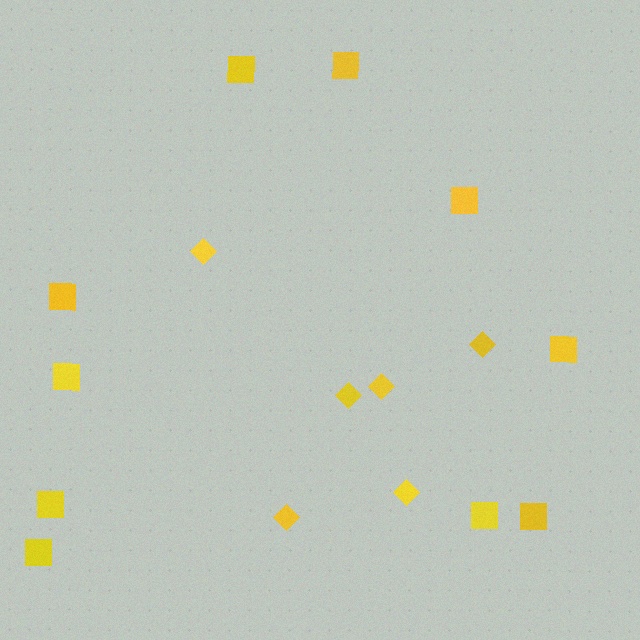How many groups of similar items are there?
There are 2 groups: one group of squares (10) and one group of diamonds (6).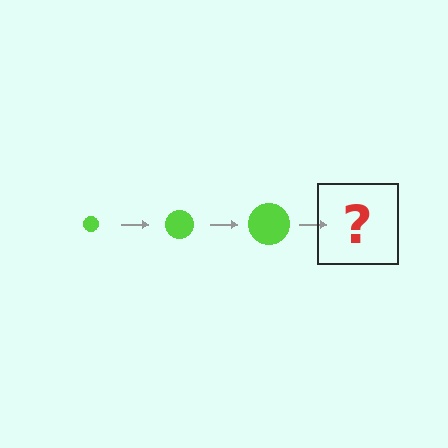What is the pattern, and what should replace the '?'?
The pattern is that the circle gets progressively larger each step. The '?' should be a lime circle, larger than the previous one.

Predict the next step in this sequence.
The next step is a lime circle, larger than the previous one.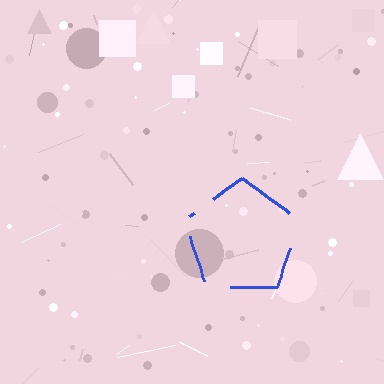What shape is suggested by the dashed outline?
The dashed outline suggests a pentagon.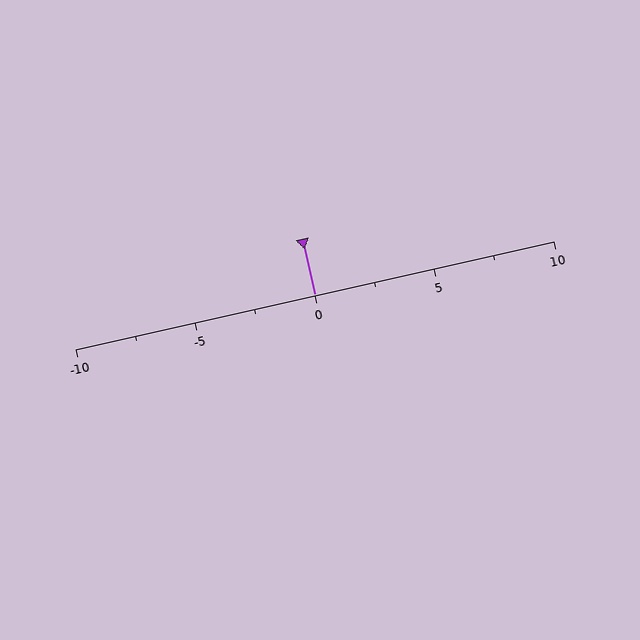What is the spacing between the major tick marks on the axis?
The major ticks are spaced 5 apart.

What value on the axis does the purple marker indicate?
The marker indicates approximately 0.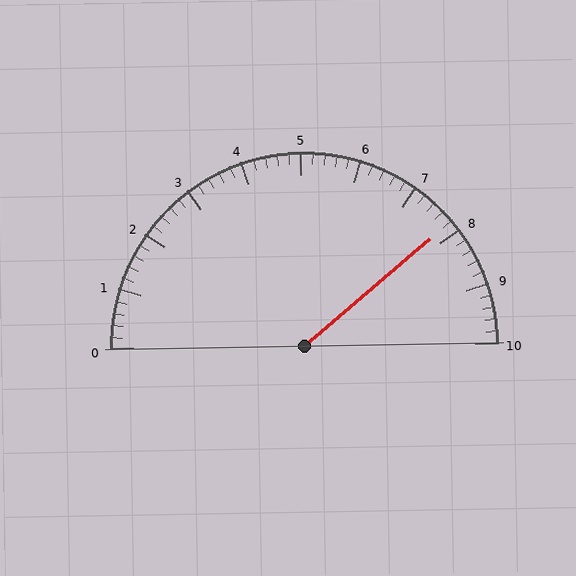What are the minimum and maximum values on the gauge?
The gauge ranges from 0 to 10.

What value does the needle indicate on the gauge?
The needle indicates approximately 7.8.